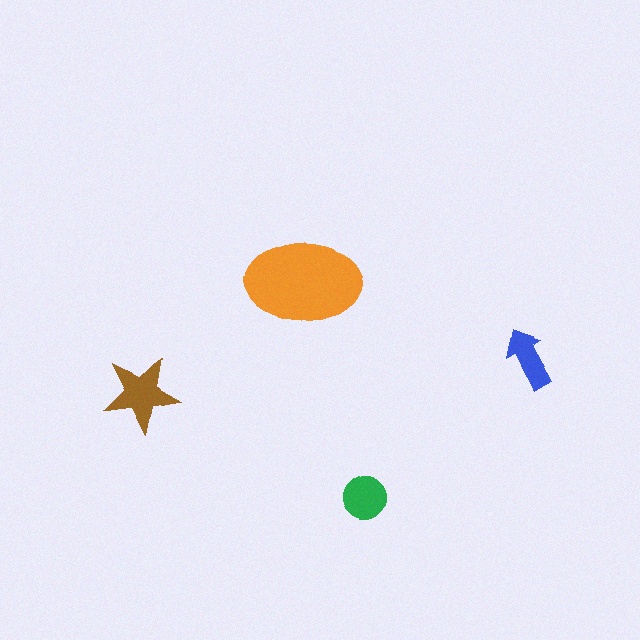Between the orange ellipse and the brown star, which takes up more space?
The orange ellipse.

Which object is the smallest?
The blue arrow.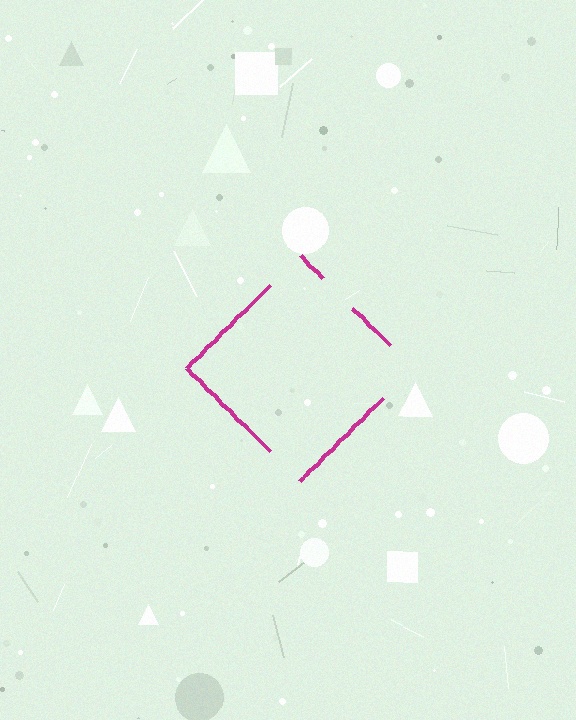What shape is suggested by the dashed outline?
The dashed outline suggests a diamond.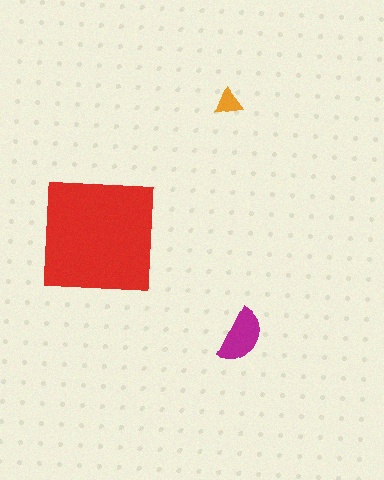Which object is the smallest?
The orange triangle.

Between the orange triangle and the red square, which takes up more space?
The red square.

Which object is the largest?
The red square.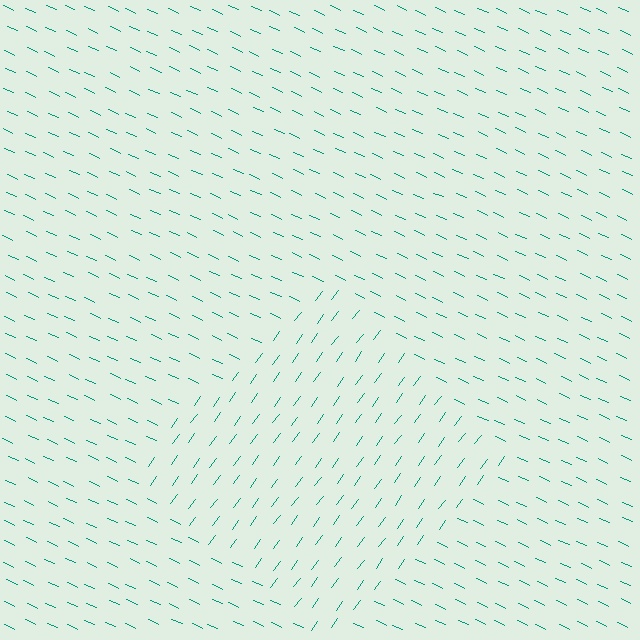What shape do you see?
I see a diamond.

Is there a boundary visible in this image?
Yes, there is a texture boundary formed by a change in line orientation.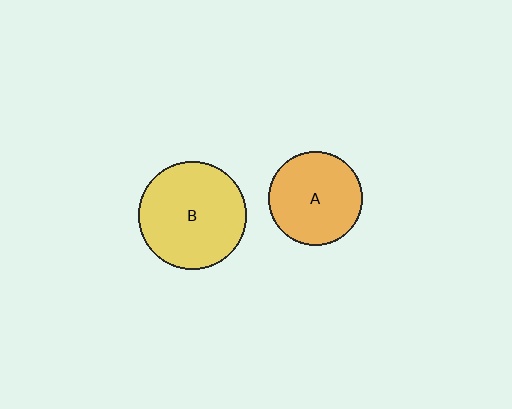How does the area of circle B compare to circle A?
Approximately 1.3 times.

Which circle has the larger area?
Circle B (yellow).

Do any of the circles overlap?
No, none of the circles overlap.